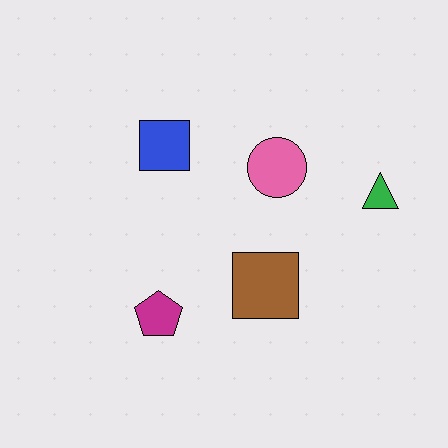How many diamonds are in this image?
There are no diamonds.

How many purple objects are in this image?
There are no purple objects.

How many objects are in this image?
There are 5 objects.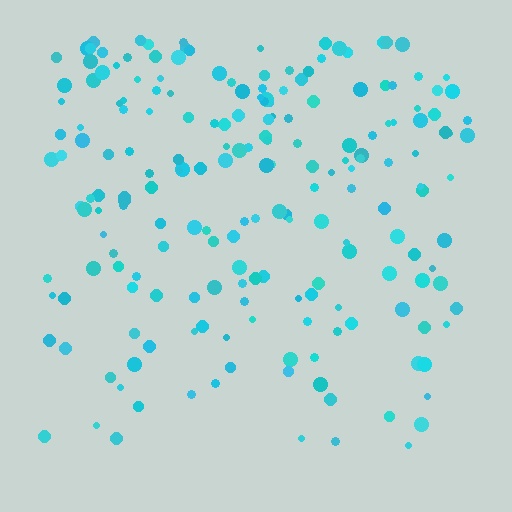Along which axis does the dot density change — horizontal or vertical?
Vertical.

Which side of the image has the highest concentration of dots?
The top.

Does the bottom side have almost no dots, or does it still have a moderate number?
Still a moderate number, just noticeably fewer than the top.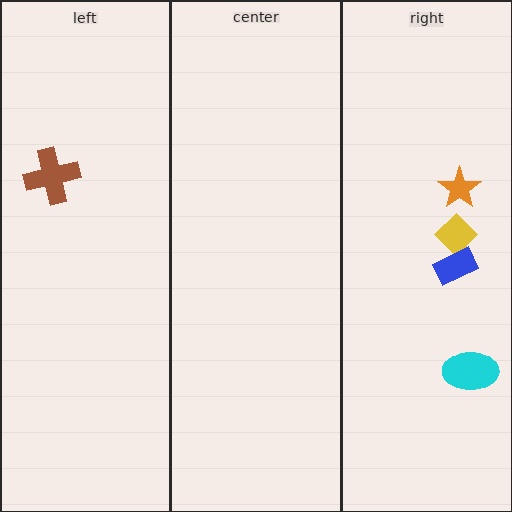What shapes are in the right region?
The yellow diamond, the blue rectangle, the cyan ellipse, the orange star.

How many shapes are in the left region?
1.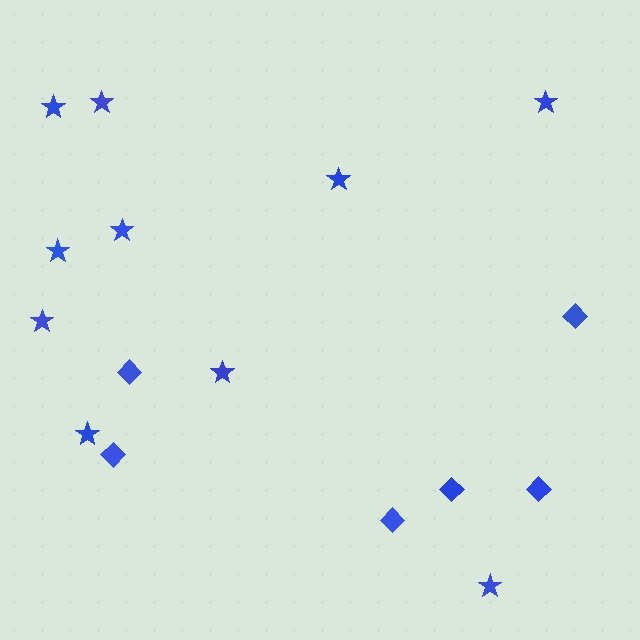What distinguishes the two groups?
There are 2 groups: one group of diamonds (6) and one group of stars (10).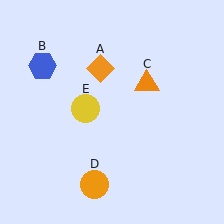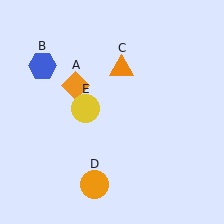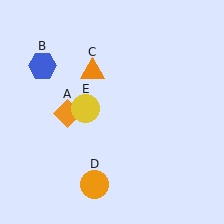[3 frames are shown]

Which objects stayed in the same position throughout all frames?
Blue hexagon (object B) and orange circle (object D) and yellow circle (object E) remained stationary.